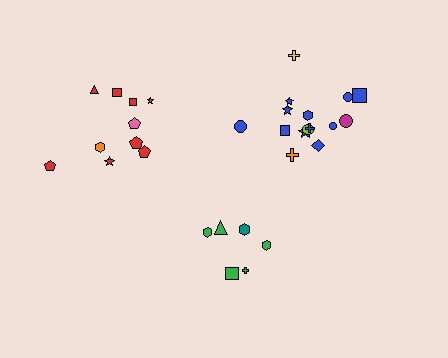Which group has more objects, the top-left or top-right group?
The top-right group.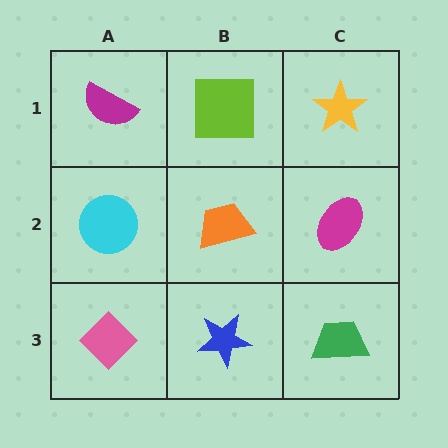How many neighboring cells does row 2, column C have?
3.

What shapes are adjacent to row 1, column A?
A cyan circle (row 2, column A), a lime square (row 1, column B).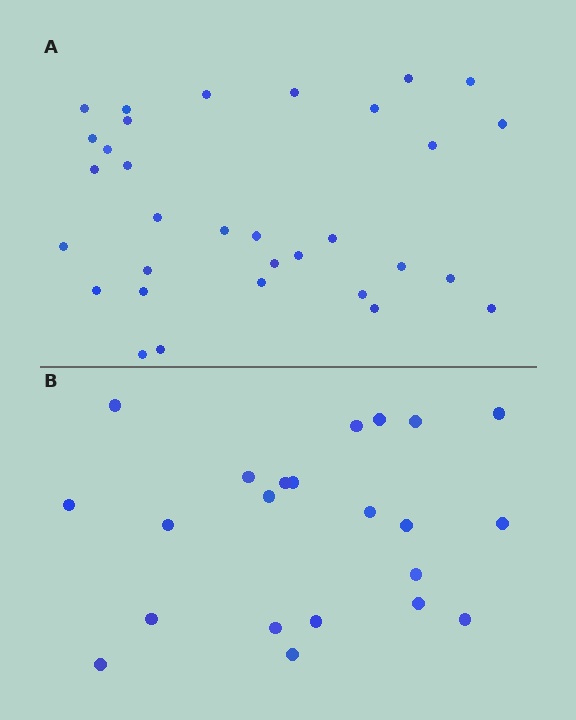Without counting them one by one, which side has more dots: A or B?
Region A (the top region) has more dots.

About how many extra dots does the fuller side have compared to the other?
Region A has roughly 10 or so more dots than region B.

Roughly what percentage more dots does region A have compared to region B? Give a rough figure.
About 45% more.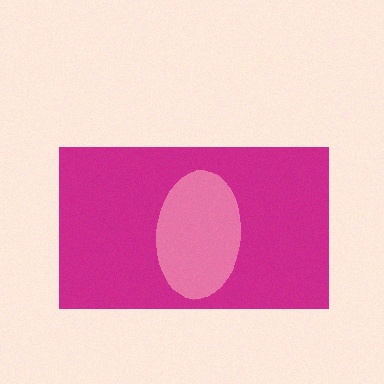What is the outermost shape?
The magenta rectangle.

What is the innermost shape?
The pink ellipse.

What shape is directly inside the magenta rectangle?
The pink ellipse.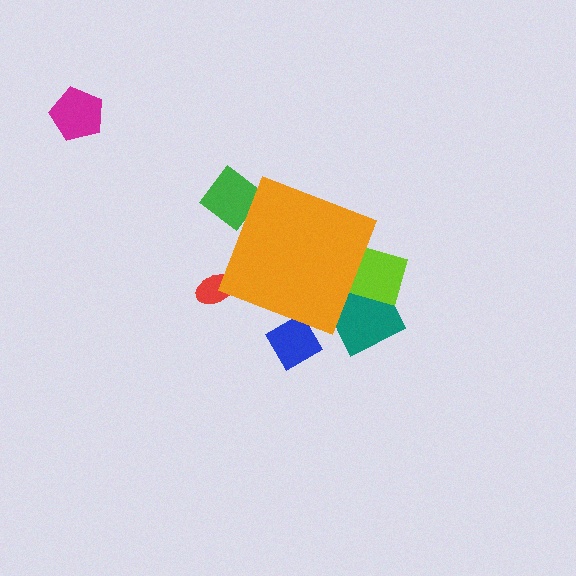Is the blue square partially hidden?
Yes, the blue square is partially hidden behind the orange diamond.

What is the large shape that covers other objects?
An orange diamond.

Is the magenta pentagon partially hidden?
No, the magenta pentagon is fully visible.